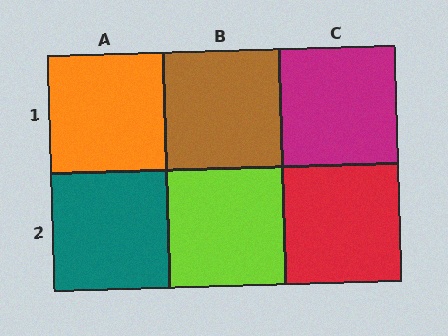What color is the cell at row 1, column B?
Brown.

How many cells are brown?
1 cell is brown.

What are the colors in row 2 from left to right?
Teal, lime, red.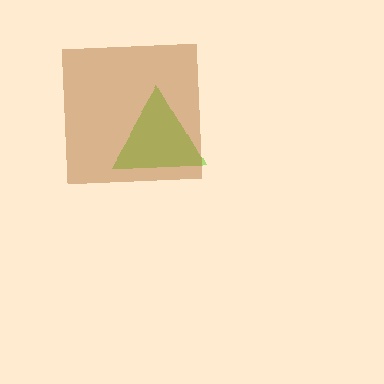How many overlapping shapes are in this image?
There are 2 overlapping shapes in the image.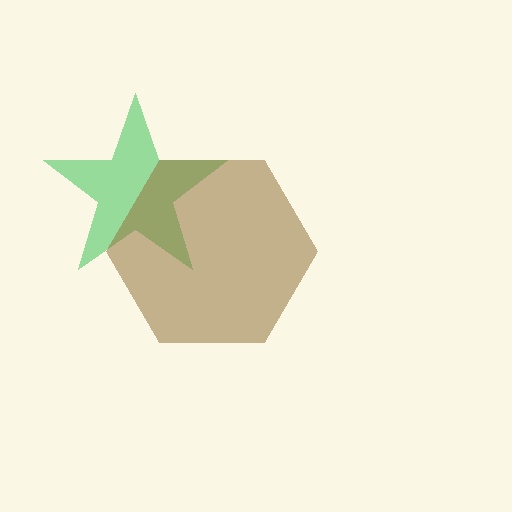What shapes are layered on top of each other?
The layered shapes are: a green star, a brown hexagon.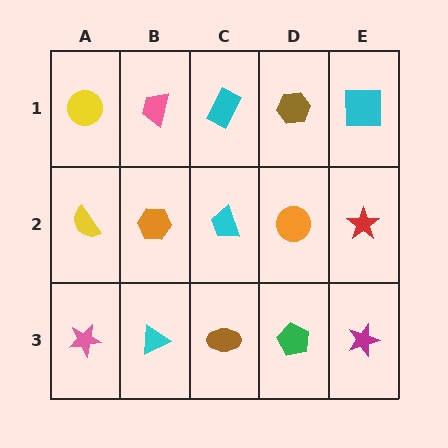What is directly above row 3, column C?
A cyan trapezoid.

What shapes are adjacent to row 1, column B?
An orange hexagon (row 2, column B), a yellow circle (row 1, column A), a cyan rectangle (row 1, column C).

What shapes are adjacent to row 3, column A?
A yellow semicircle (row 2, column A), a cyan triangle (row 3, column B).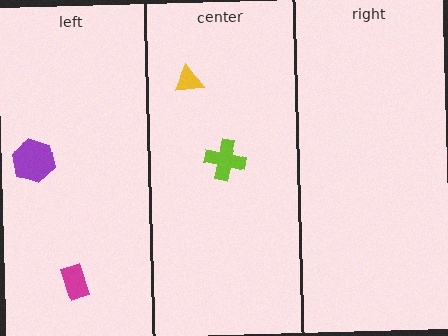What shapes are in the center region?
The yellow triangle, the lime cross.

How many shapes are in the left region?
2.